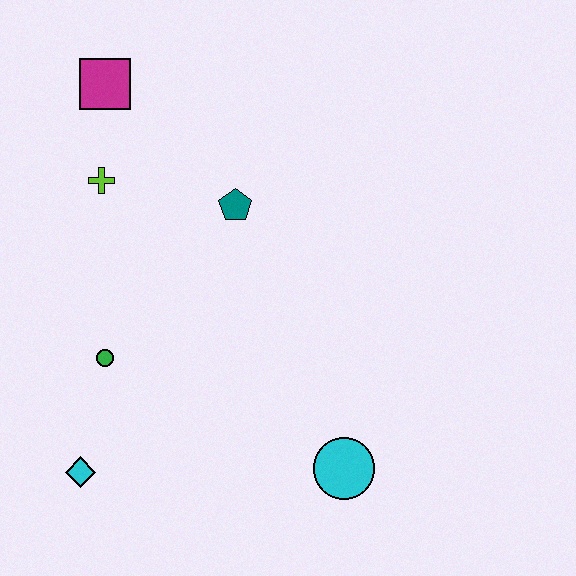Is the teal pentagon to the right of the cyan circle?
No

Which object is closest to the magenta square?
The lime cross is closest to the magenta square.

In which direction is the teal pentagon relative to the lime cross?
The teal pentagon is to the right of the lime cross.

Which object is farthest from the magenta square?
The cyan circle is farthest from the magenta square.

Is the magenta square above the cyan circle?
Yes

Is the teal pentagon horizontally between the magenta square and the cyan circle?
Yes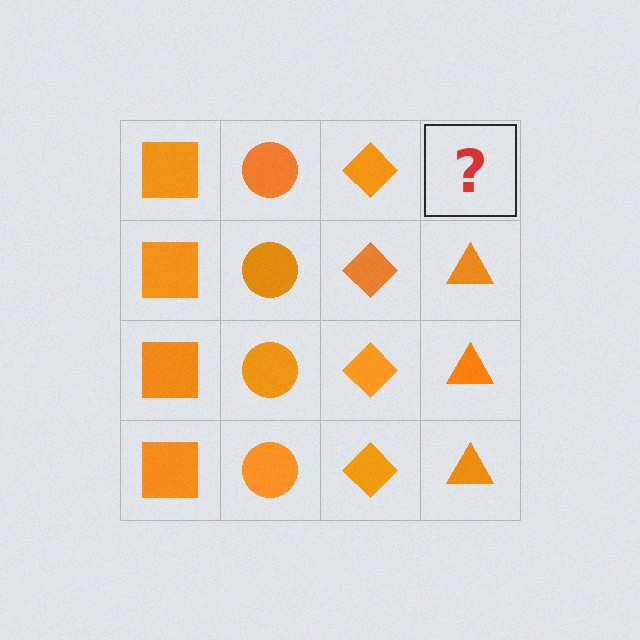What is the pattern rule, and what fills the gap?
The rule is that each column has a consistent shape. The gap should be filled with an orange triangle.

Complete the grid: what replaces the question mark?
The question mark should be replaced with an orange triangle.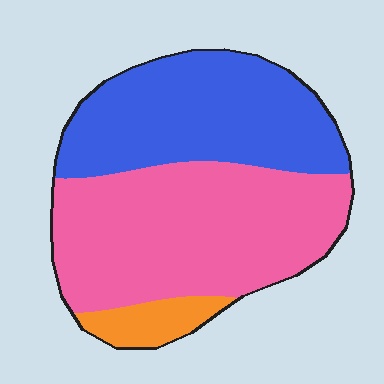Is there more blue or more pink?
Pink.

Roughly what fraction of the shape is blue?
Blue covers 40% of the shape.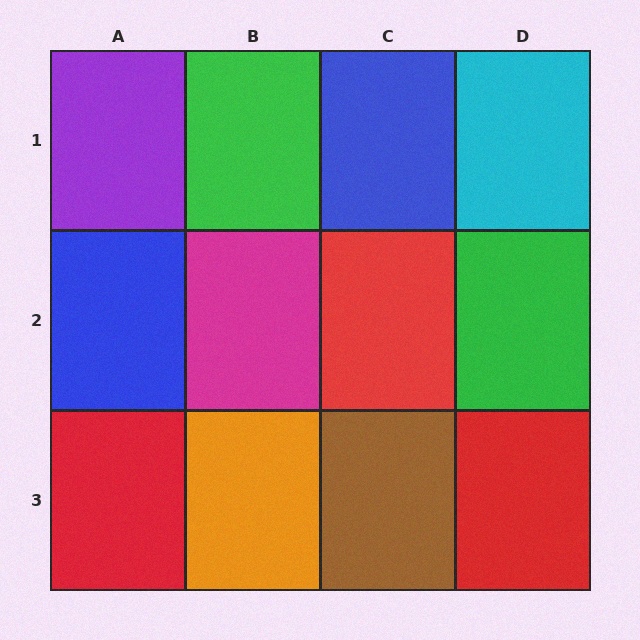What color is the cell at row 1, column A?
Purple.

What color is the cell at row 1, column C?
Blue.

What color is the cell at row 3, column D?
Red.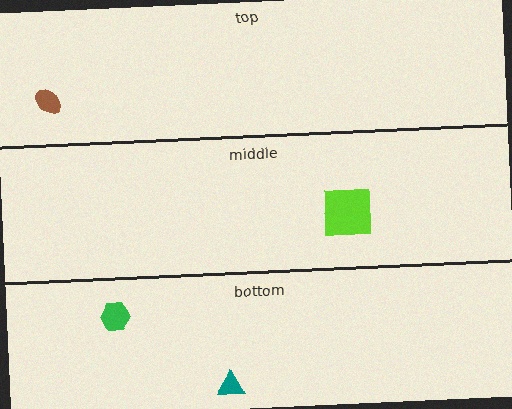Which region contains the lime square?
The middle region.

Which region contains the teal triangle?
The bottom region.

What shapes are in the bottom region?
The green hexagon, the teal triangle.